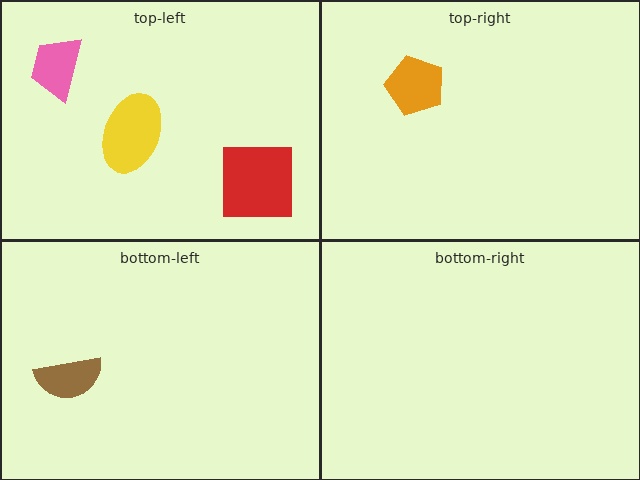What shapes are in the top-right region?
The orange pentagon.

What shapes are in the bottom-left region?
The brown semicircle.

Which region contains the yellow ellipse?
The top-left region.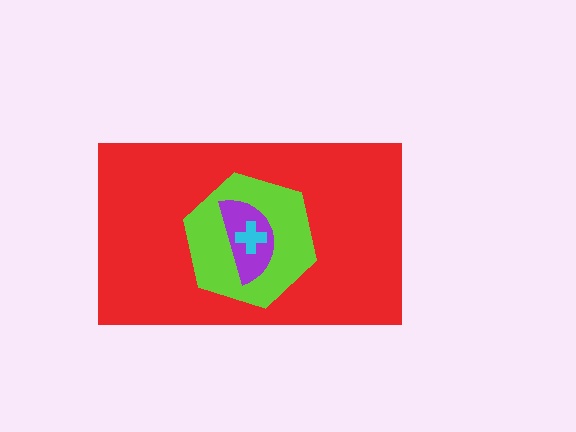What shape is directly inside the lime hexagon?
The purple semicircle.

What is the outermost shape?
The red rectangle.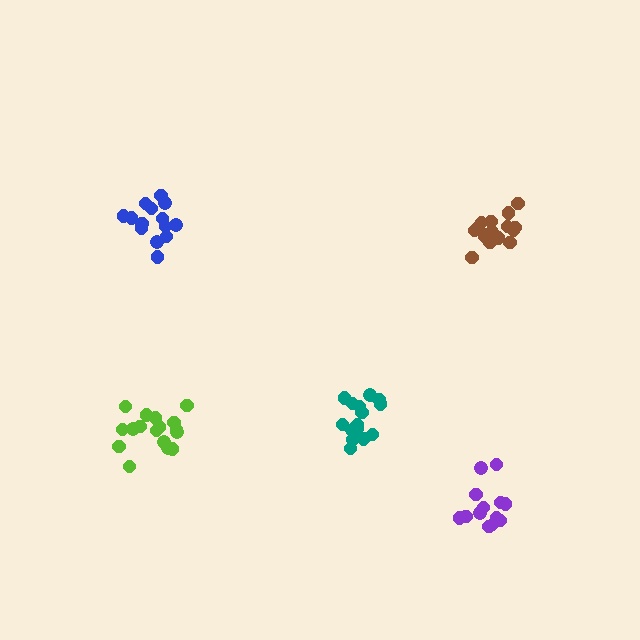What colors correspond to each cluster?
The clusters are colored: lime, teal, blue, brown, purple.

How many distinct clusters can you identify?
There are 5 distinct clusters.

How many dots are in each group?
Group 1: 17 dots, Group 2: 15 dots, Group 3: 14 dots, Group 4: 16 dots, Group 5: 13 dots (75 total).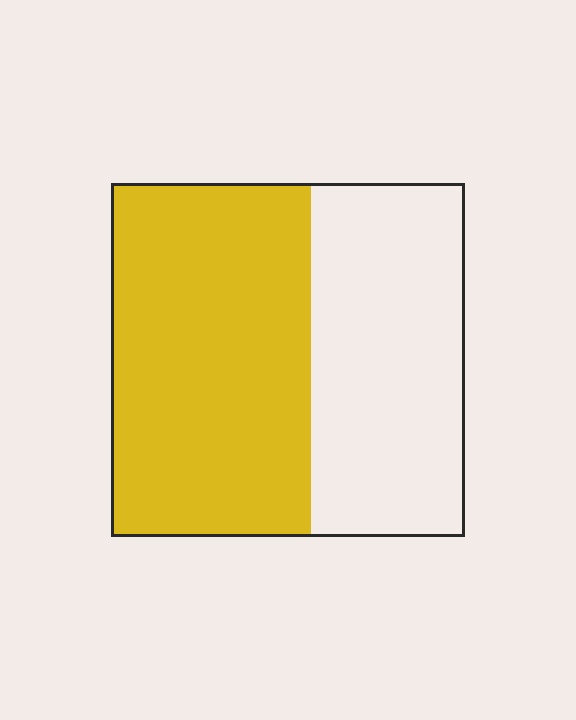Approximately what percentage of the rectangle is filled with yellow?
Approximately 55%.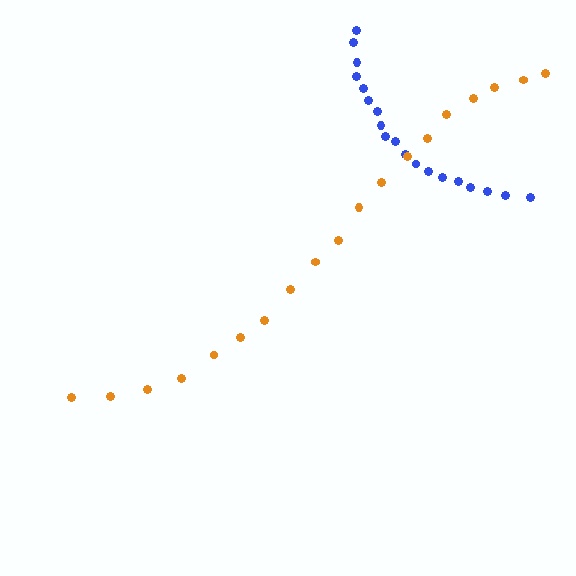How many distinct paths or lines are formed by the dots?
There are 2 distinct paths.